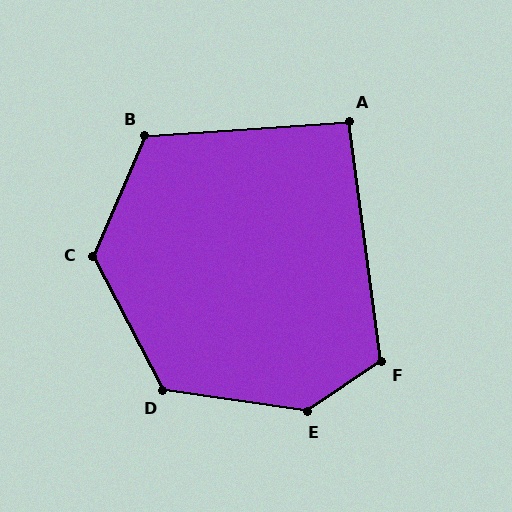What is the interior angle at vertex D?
Approximately 126 degrees (obtuse).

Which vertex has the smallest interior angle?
A, at approximately 93 degrees.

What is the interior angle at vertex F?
Approximately 116 degrees (obtuse).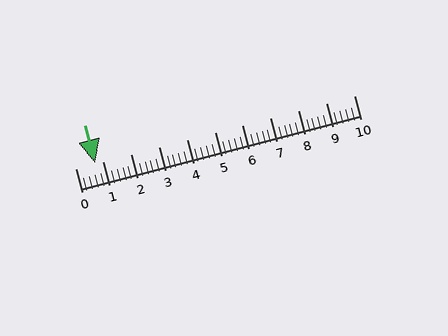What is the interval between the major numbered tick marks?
The major tick marks are spaced 1 units apart.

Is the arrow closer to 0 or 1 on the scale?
The arrow is closer to 1.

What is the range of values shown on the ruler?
The ruler shows values from 0 to 10.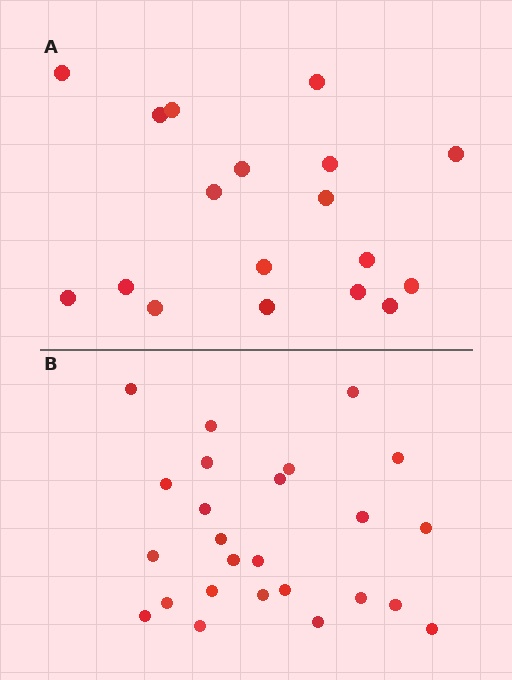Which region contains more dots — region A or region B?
Region B (the bottom region) has more dots.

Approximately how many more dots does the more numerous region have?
Region B has roughly 8 or so more dots than region A.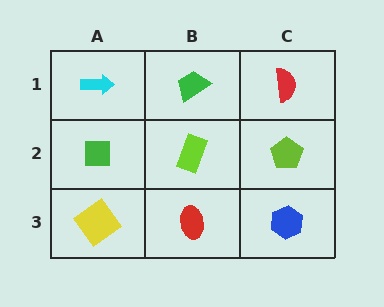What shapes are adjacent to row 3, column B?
A lime rectangle (row 2, column B), a yellow diamond (row 3, column A), a blue hexagon (row 3, column C).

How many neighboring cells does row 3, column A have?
2.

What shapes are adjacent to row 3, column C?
A lime pentagon (row 2, column C), a red ellipse (row 3, column B).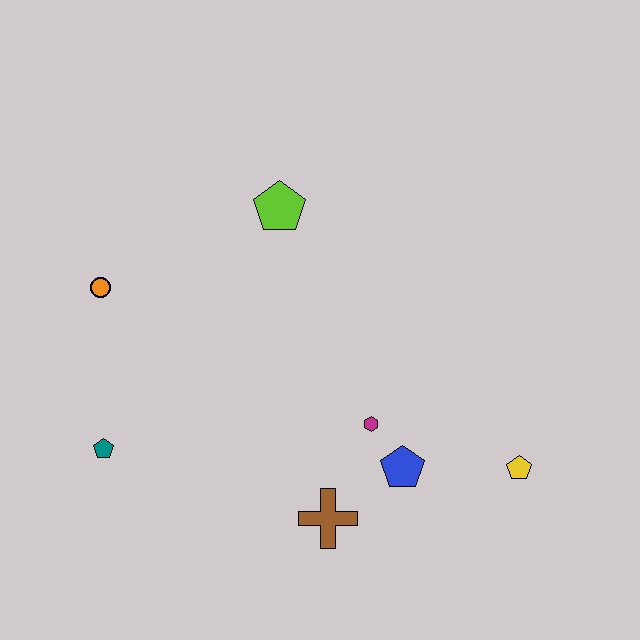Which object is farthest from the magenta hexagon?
The orange circle is farthest from the magenta hexagon.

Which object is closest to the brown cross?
The blue pentagon is closest to the brown cross.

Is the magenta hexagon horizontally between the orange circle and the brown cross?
No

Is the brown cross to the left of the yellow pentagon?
Yes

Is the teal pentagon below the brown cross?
No